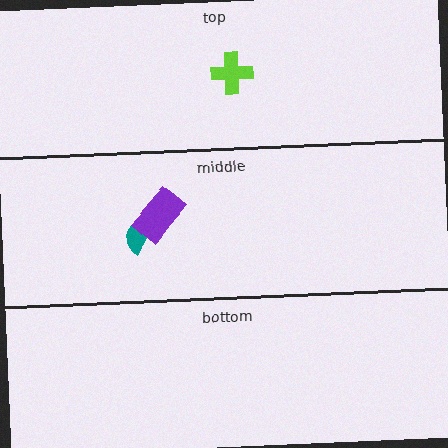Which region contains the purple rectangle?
The middle region.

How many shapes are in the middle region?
2.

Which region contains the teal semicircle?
The middle region.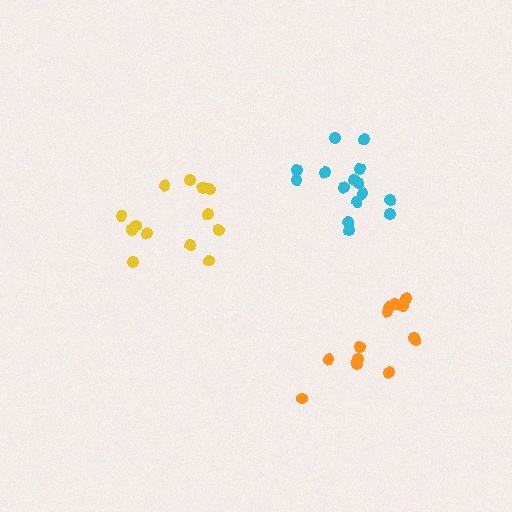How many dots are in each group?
Group 1: 15 dots, Group 2: 13 dots, Group 3: 13 dots (41 total).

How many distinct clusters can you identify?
There are 3 distinct clusters.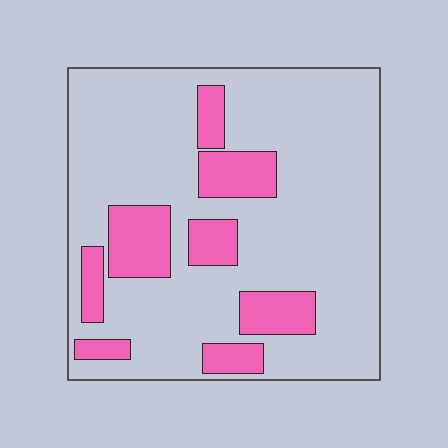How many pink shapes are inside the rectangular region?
8.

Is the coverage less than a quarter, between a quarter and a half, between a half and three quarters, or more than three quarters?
Less than a quarter.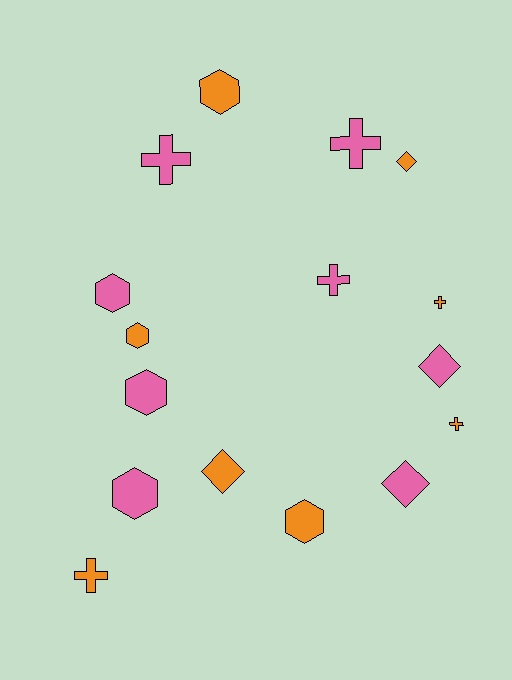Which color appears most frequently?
Orange, with 8 objects.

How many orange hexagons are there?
There are 3 orange hexagons.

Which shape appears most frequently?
Cross, with 6 objects.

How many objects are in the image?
There are 16 objects.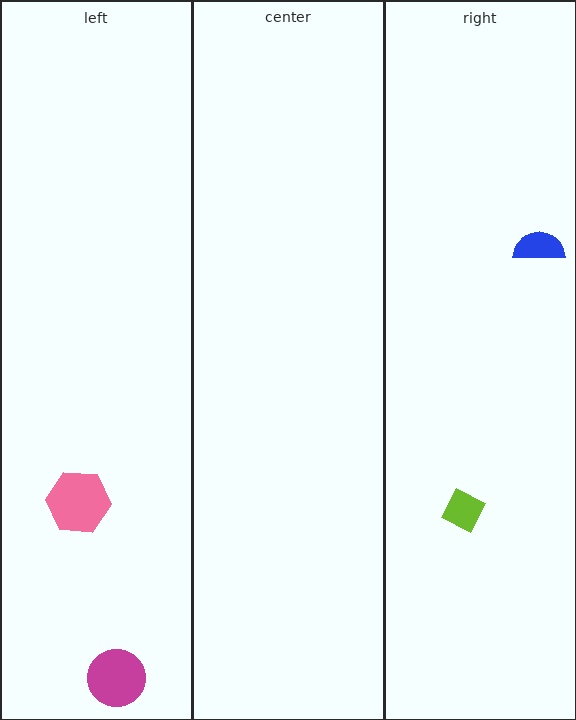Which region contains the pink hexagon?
The left region.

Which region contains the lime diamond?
The right region.